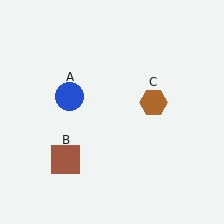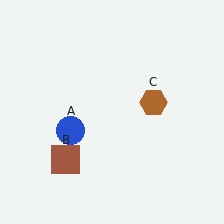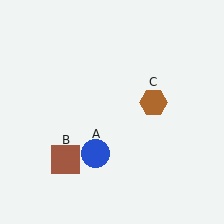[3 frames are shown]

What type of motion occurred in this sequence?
The blue circle (object A) rotated counterclockwise around the center of the scene.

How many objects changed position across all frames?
1 object changed position: blue circle (object A).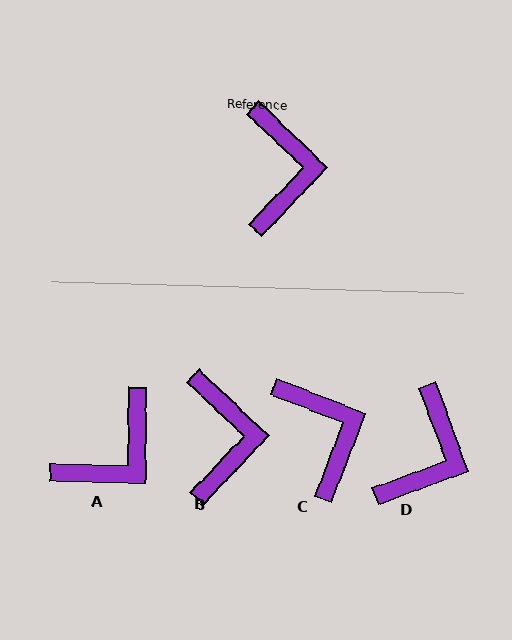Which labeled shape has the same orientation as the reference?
B.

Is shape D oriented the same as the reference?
No, it is off by about 26 degrees.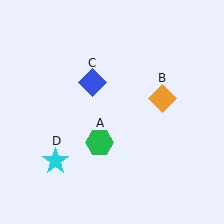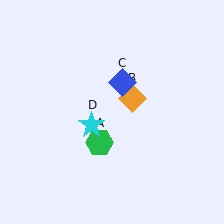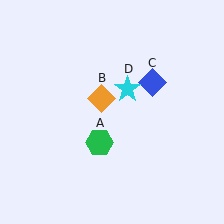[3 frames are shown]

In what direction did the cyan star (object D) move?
The cyan star (object D) moved up and to the right.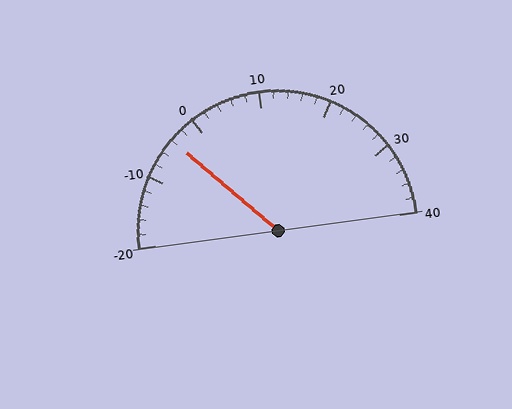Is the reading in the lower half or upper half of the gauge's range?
The reading is in the lower half of the range (-20 to 40).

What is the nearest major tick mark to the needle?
The nearest major tick mark is 0.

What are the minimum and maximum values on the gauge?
The gauge ranges from -20 to 40.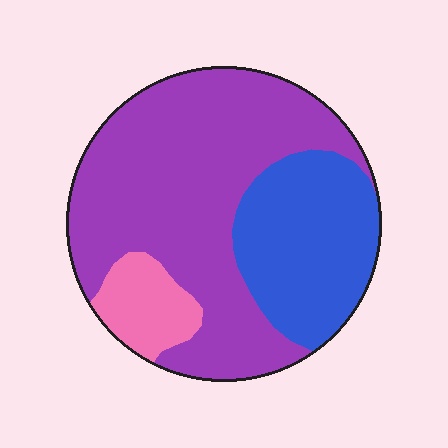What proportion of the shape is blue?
Blue takes up about one quarter (1/4) of the shape.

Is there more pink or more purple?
Purple.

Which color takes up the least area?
Pink, at roughly 10%.